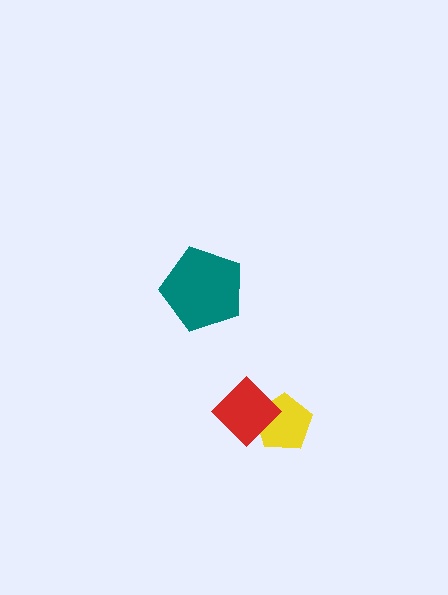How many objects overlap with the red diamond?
1 object overlaps with the red diamond.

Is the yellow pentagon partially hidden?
Yes, it is partially covered by another shape.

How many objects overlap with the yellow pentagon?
1 object overlaps with the yellow pentagon.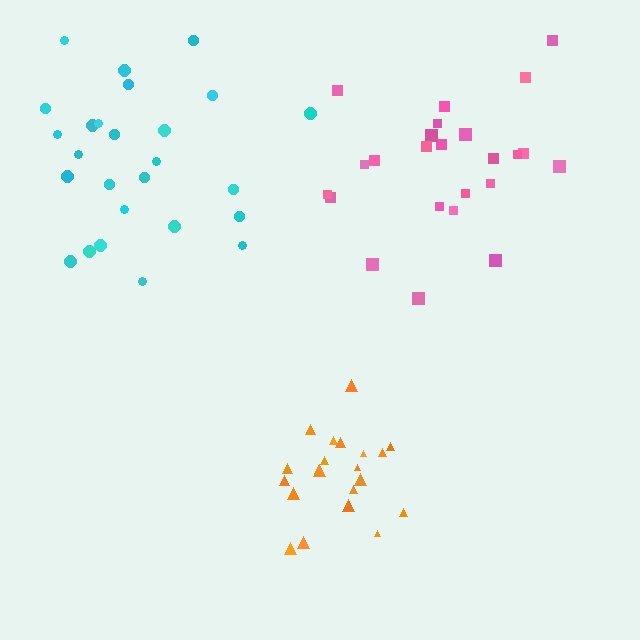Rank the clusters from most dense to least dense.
orange, cyan, pink.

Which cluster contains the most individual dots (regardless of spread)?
Cyan (26).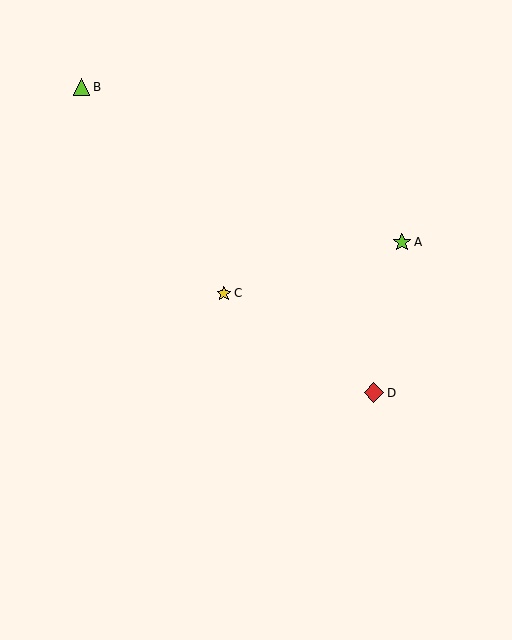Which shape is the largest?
The red diamond (labeled D) is the largest.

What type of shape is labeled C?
Shape C is a yellow star.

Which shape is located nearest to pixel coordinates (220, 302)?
The yellow star (labeled C) at (224, 293) is nearest to that location.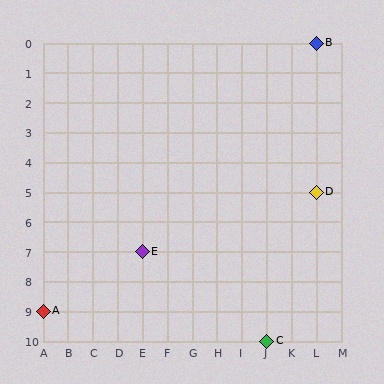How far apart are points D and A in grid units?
Points D and A are 11 columns and 4 rows apart (about 11.7 grid units diagonally).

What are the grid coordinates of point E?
Point E is at grid coordinates (E, 7).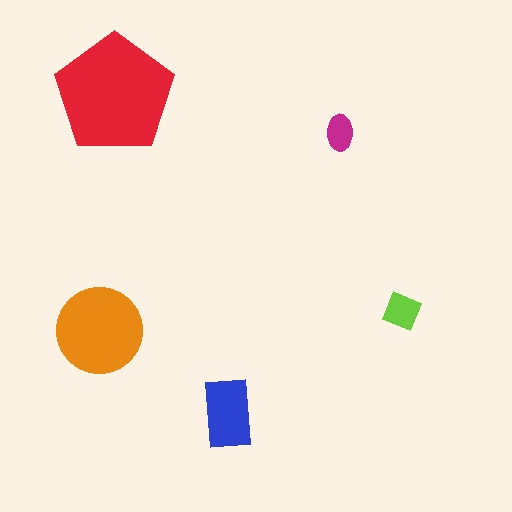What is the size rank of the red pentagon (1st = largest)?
1st.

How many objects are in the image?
There are 5 objects in the image.